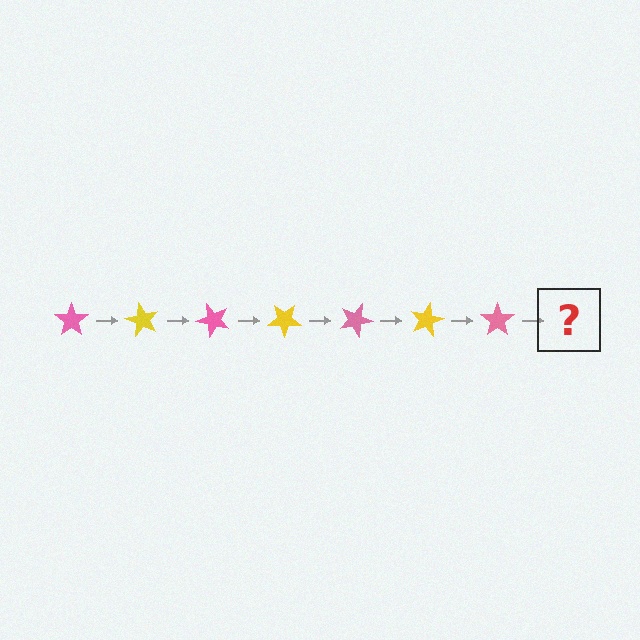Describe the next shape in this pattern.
It should be a yellow star, rotated 420 degrees from the start.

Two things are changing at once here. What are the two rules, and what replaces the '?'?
The two rules are that it rotates 60 degrees each step and the color cycles through pink and yellow. The '?' should be a yellow star, rotated 420 degrees from the start.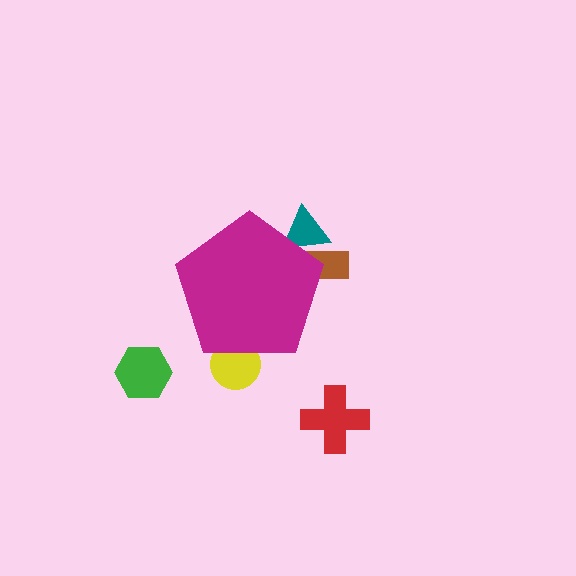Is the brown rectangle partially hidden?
Yes, the brown rectangle is partially hidden behind the magenta pentagon.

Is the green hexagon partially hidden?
No, the green hexagon is fully visible.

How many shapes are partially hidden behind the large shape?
3 shapes are partially hidden.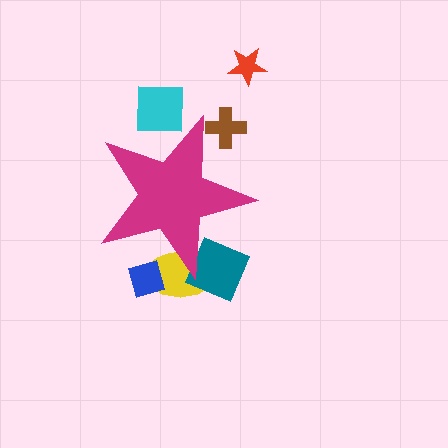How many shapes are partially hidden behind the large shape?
5 shapes are partially hidden.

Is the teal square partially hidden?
Yes, the teal square is partially hidden behind the magenta star.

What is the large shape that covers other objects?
A magenta star.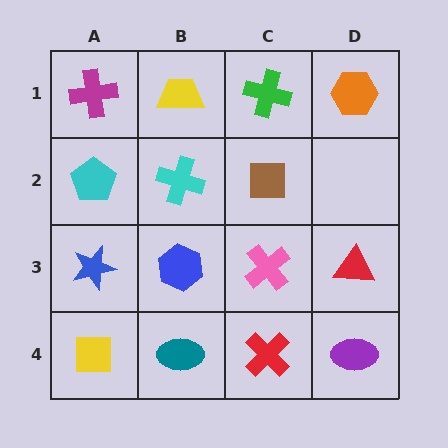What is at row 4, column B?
A teal ellipse.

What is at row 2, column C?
A brown square.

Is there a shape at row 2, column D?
No, that cell is empty.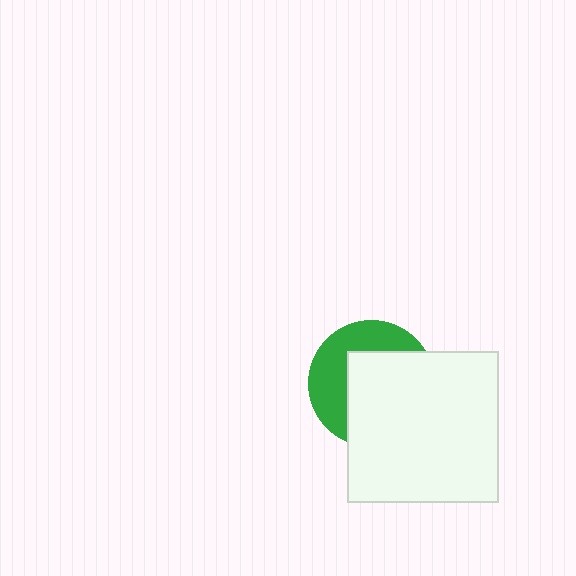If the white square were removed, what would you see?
You would see the complete green circle.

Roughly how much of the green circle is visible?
A small part of it is visible (roughly 42%).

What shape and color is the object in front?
The object in front is a white square.